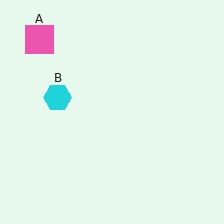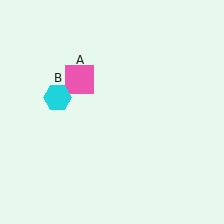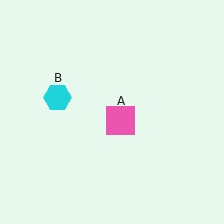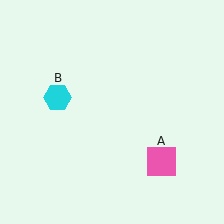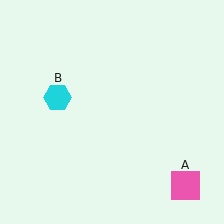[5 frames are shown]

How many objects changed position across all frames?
1 object changed position: pink square (object A).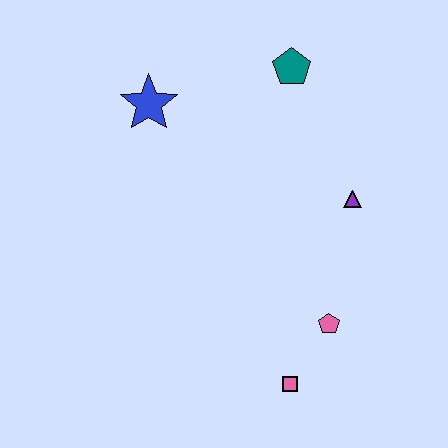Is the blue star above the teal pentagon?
No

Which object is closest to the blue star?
The teal pentagon is closest to the blue star.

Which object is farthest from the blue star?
The pink square is farthest from the blue star.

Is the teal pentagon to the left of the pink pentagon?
Yes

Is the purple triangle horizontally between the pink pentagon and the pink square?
No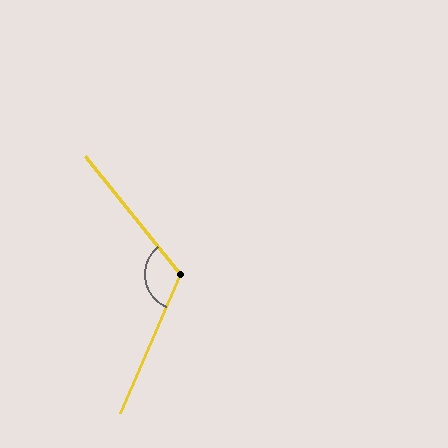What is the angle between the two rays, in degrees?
Approximately 118 degrees.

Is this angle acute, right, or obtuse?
It is obtuse.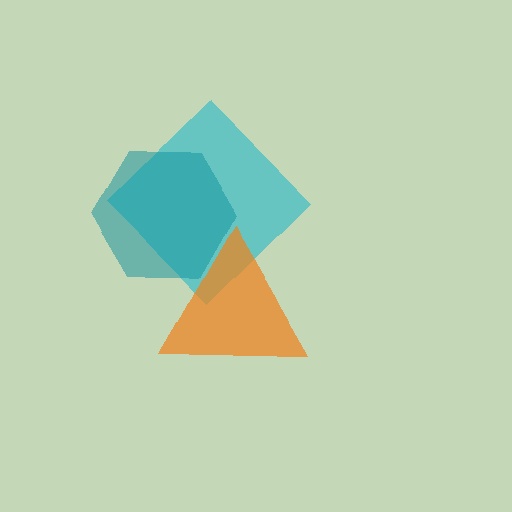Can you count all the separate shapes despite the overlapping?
Yes, there are 3 separate shapes.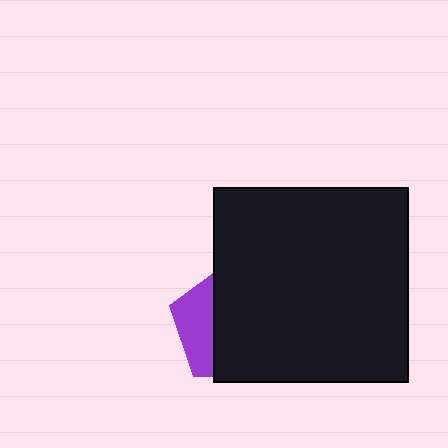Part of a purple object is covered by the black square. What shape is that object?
It is a pentagon.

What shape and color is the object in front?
The object in front is a black square.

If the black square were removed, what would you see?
You would see the complete purple pentagon.